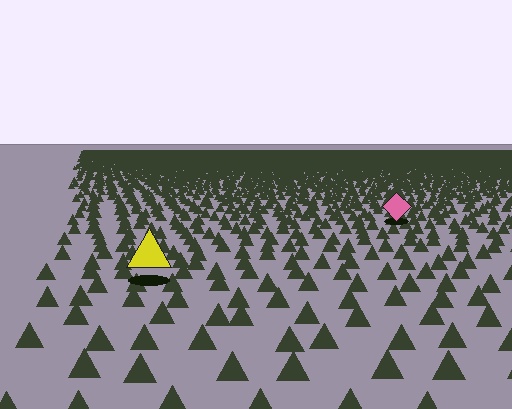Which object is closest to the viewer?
The yellow triangle is closest. The texture marks near it are larger and more spread out.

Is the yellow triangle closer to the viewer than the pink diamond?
Yes. The yellow triangle is closer — you can tell from the texture gradient: the ground texture is coarser near it.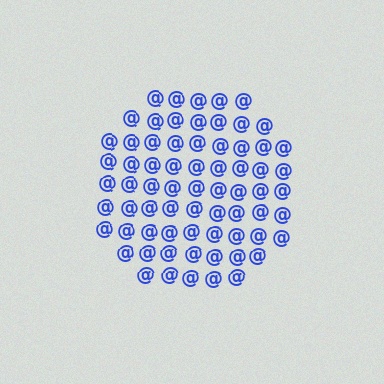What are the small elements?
The small elements are at signs.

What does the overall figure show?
The overall figure shows a circle.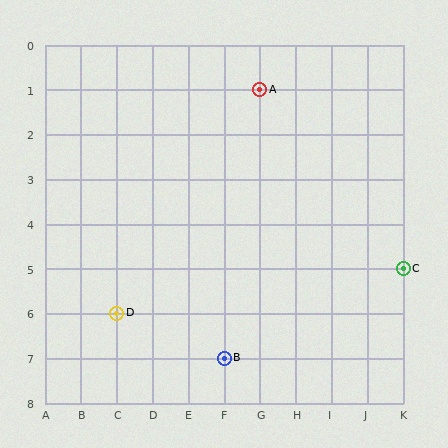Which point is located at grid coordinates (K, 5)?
Point C is at (K, 5).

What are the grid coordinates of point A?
Point A is at grid coordinates (G, 1).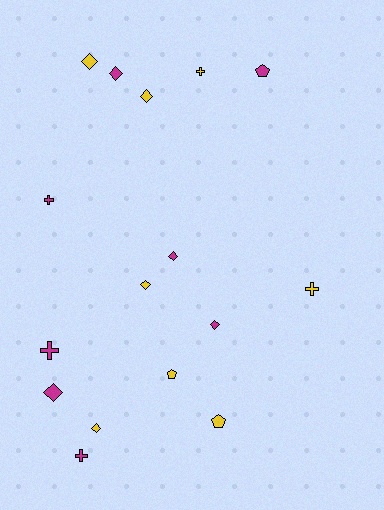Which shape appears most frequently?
Diamond, with 8 objects.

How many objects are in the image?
There are 16 objects.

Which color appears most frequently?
Yellow, with 8 objects.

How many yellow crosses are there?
There are 2 yellow crosses.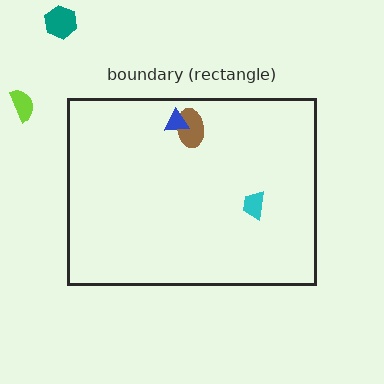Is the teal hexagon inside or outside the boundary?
Outside.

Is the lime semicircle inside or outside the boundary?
Outside.